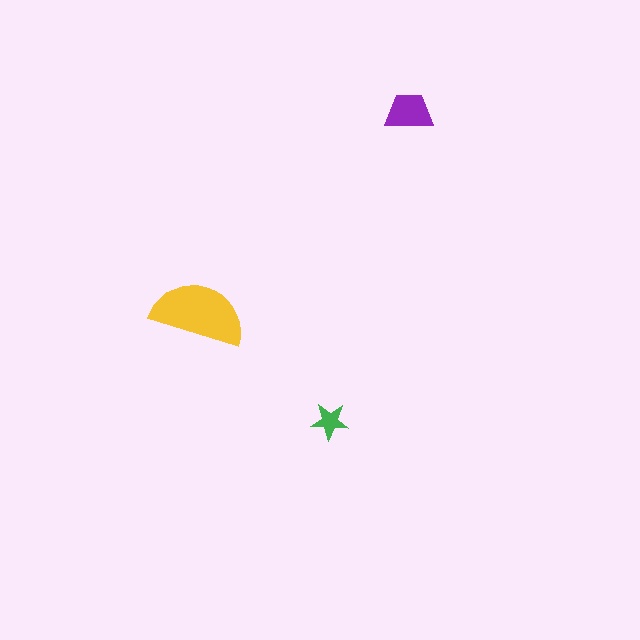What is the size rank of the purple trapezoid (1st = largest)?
2nd.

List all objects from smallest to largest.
The green star, the purple trapezoid, the yellow semicircle.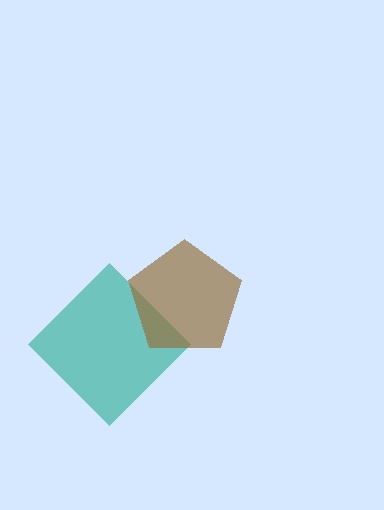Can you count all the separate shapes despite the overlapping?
Yes, there are 2 separate shapes.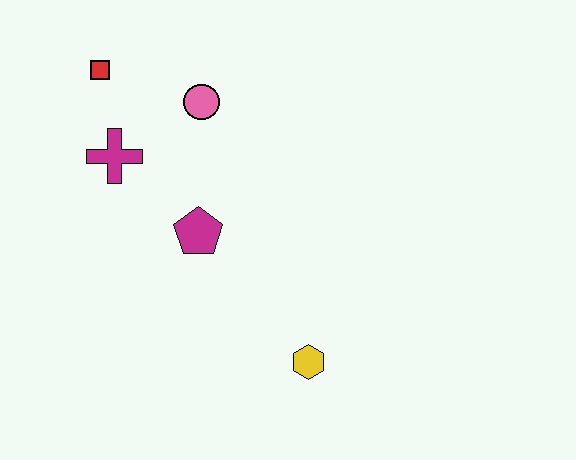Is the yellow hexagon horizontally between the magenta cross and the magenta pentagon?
No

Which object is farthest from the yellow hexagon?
The red square is farthest from the yellow hexagon.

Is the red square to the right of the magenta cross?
No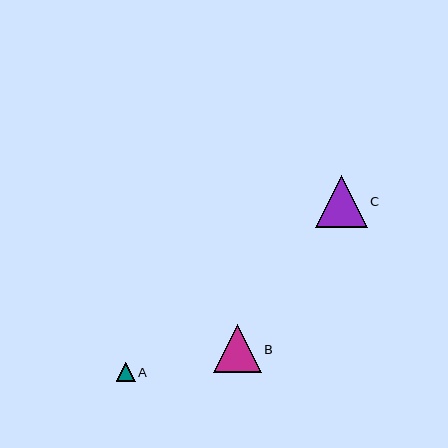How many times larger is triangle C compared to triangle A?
Triangle C is approximately 2.8 times the size of triangle A.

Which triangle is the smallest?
Triangle A is the smallest with a size of approximately 19 pixels.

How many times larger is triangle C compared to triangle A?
Triangle C is approximately 2.8 times the size of triangle A.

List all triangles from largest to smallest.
From largest to smallest: C, B, A.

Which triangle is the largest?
Triangle C is the largest with a size of approximately 52 pixels.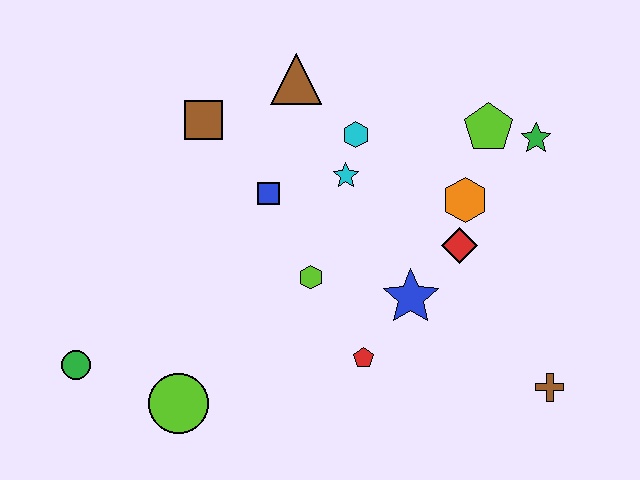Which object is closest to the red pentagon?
The blue star is closest to the red pentagon.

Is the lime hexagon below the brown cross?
No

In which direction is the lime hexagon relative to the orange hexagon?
The lime hexagon is to the left of the orange hexagon.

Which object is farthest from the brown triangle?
The brown cross is farthest from the brown triangle.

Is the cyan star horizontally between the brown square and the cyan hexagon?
Yes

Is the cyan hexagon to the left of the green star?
Yes